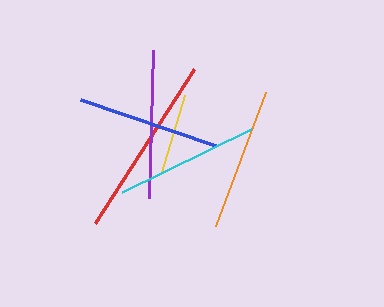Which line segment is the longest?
The red line is the longest at approximately 183 pixels.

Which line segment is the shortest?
The yellow line is the shortest at approximately 80 pixels.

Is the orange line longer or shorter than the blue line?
The blue line is longer than the orange line.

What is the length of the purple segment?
The purple segment is approximately 148 pixels long.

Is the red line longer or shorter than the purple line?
The red line is longer than the purple line.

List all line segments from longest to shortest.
From longest to shortest: red, purple, cyan, blue, orange, yellow.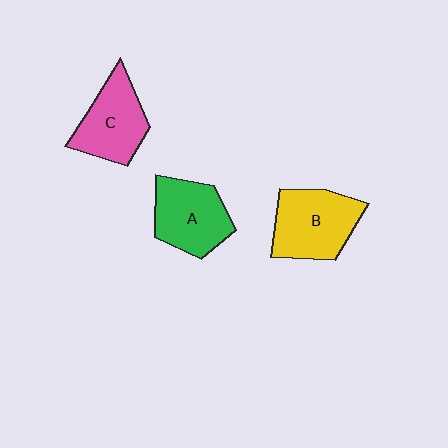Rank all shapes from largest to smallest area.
From largest to smallest: B (yellow), A (green), C (pink).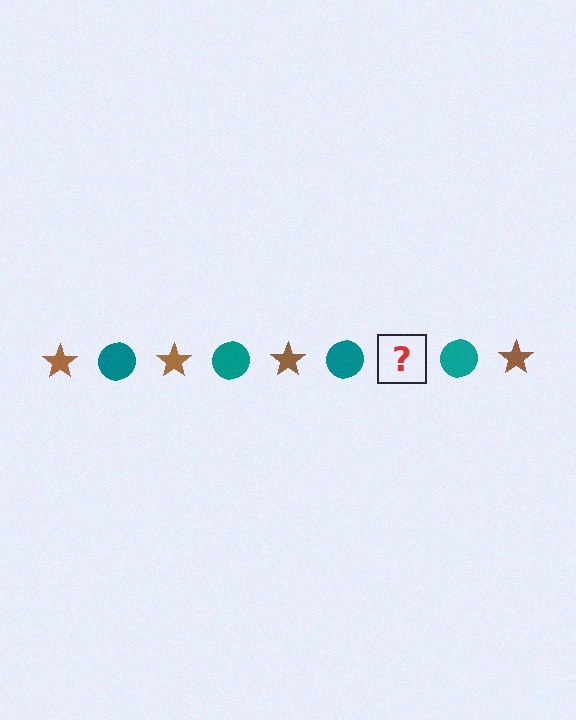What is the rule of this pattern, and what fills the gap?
The rule is that the pattern alternates between brown star and teal circle. The gap should be filled with a brown star.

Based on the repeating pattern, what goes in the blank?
The blank should be a brown star.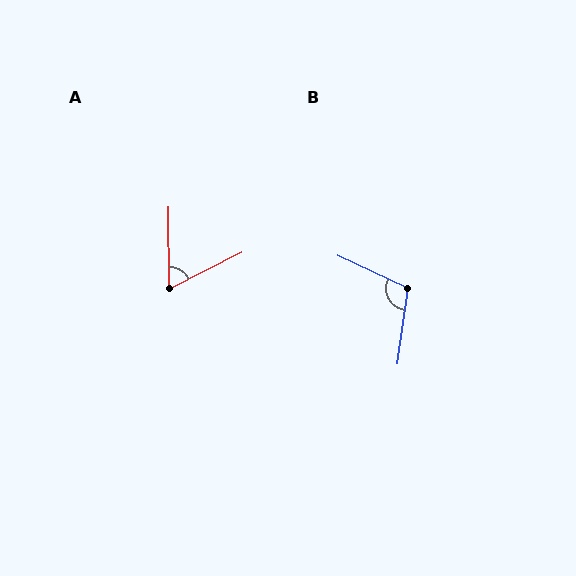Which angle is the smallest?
A, at approximately 64 degrees.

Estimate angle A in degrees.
Approximately 64 degrees.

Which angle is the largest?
B, at approximately 107 degrees.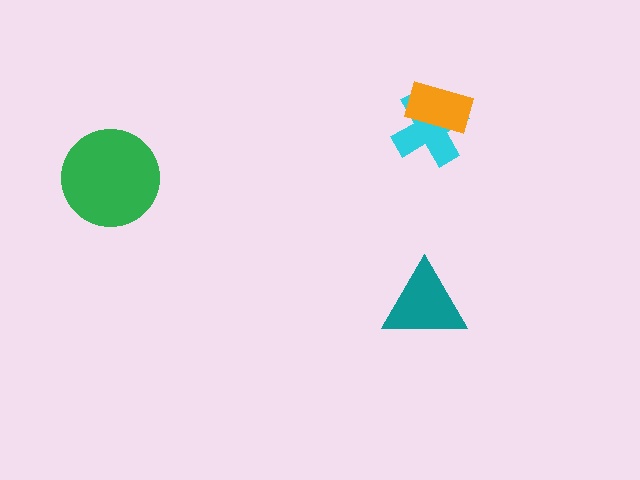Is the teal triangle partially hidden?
No, no other shape covers it.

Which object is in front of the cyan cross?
The orange rectangle is in front of the cyan cross.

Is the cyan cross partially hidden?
Yes, it is partially covered by another shape.